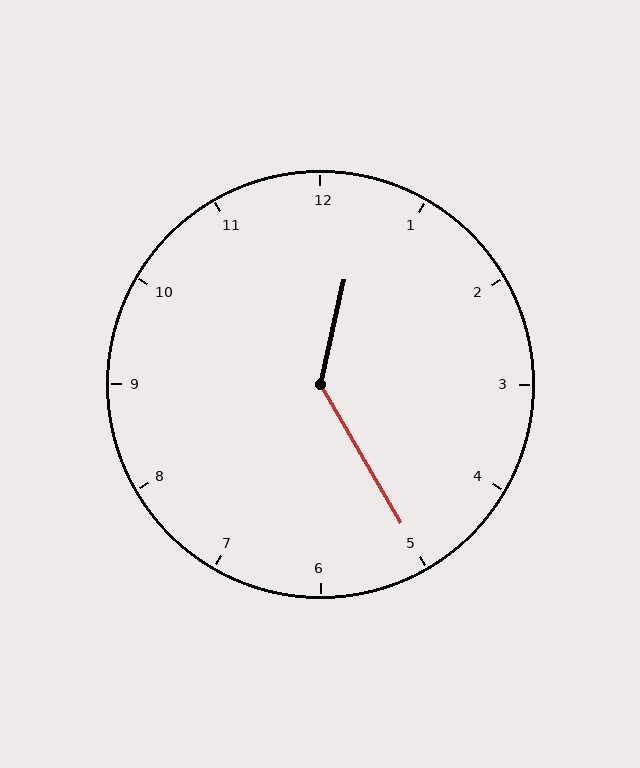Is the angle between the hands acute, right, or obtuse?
It is obtuse.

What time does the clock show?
12:25.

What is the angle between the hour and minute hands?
Approximately 138 degrees.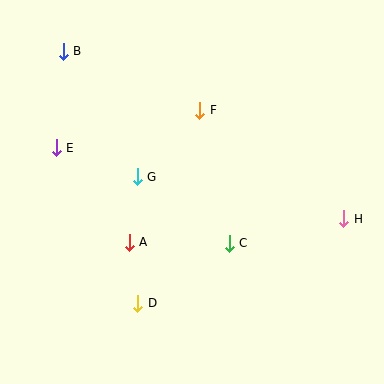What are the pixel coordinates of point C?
Point C is at (229, 243).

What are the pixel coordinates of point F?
Point F is at (200, 110).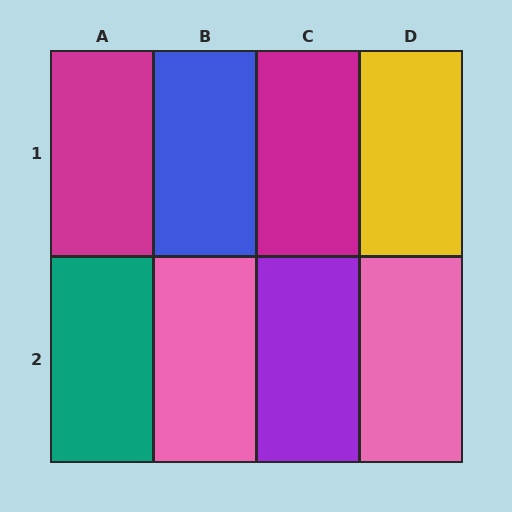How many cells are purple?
1 cell is purple.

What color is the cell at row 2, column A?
Teal.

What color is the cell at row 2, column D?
Pink.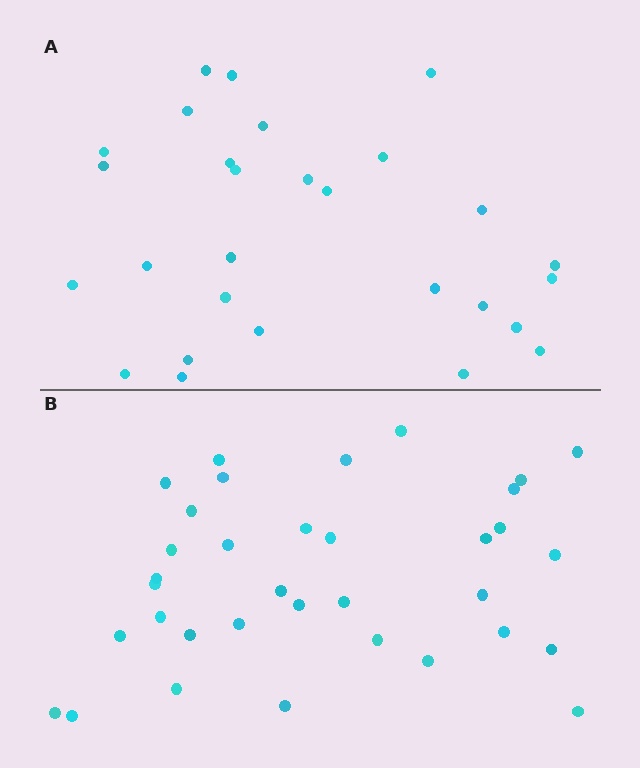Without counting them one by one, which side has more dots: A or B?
Region B (the bottom region) has more dots.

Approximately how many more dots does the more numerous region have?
Region B has roughly 8 or so more dots than region A.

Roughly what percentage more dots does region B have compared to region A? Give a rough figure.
About 25% more.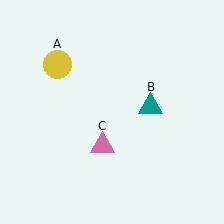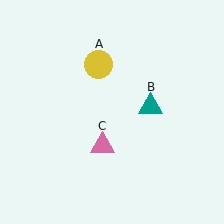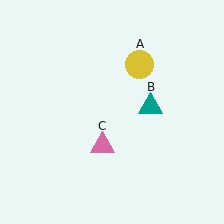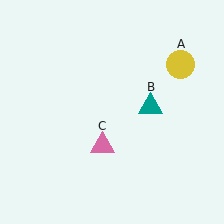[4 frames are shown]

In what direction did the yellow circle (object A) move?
The yellow circle (object A) moved right.